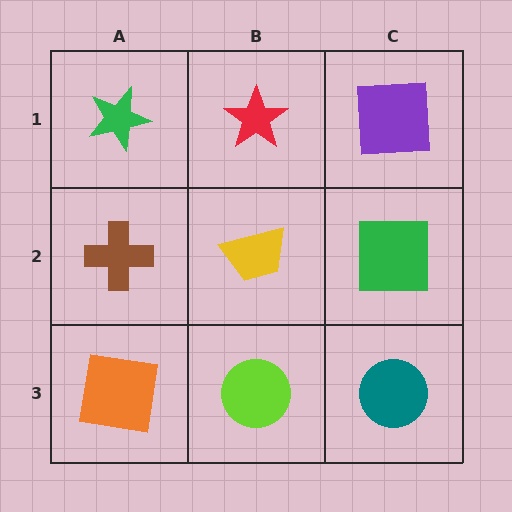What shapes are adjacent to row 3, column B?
A yellow trapezoid (row 2, column B), an orange square (row 3, column A), a teal circle (row 3, column C).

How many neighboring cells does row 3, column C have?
2.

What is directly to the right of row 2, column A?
A yellow trapezoid.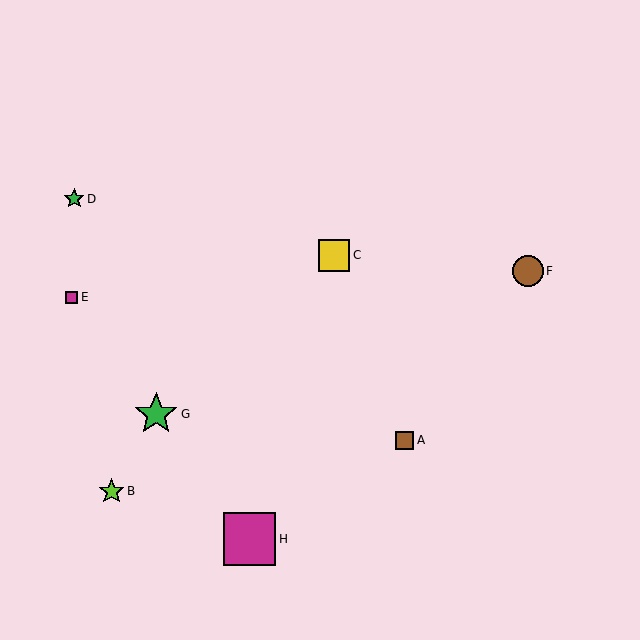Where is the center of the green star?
The center of the green star is at (74, 199).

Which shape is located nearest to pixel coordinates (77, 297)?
The magenta square (labeled E) at (71, 297) is nearest to that location.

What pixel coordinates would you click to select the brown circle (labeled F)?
Click at (528, 271) to select the brown circle F.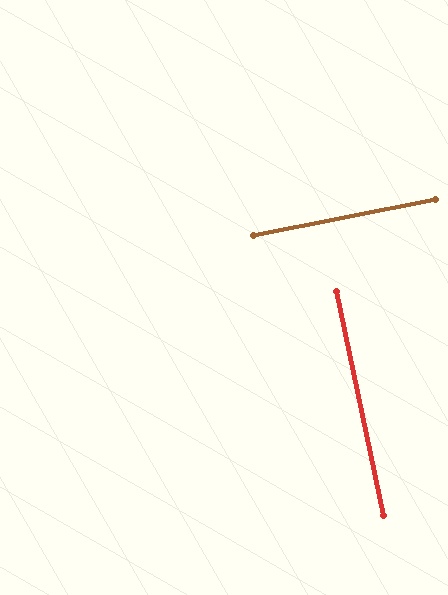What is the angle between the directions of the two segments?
Approximately 90 degrees.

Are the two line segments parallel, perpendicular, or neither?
Perpendicular — they meet at approximately 90°.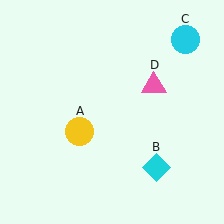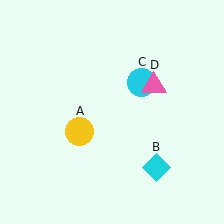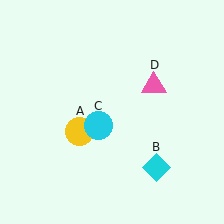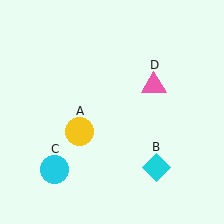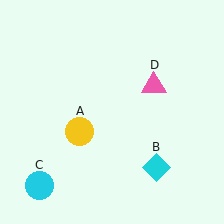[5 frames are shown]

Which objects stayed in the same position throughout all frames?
Yellow circle (object A) and cyan diamond (object B) and pink triangle (object D) remained stationary.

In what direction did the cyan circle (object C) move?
The cyan circle (object C) moved down and to the left.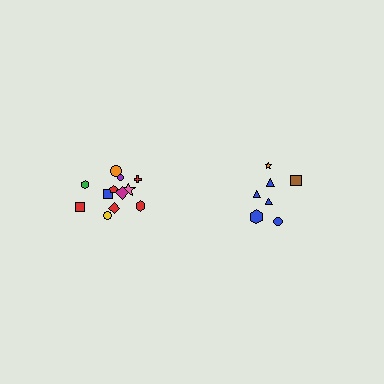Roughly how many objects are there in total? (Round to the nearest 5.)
Roughly 20 objects in total.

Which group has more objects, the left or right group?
The left group.